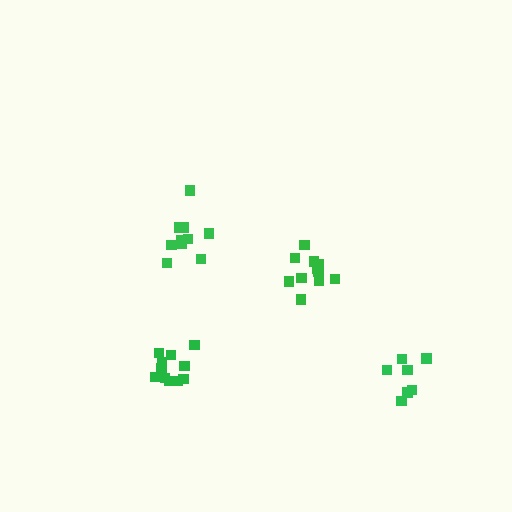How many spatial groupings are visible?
There are 4 spatial groupings.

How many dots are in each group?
Group 1: 11 dots, Group 2: 10 dots, Group 3: 7 dots, Group 4: 11 dots (39 total).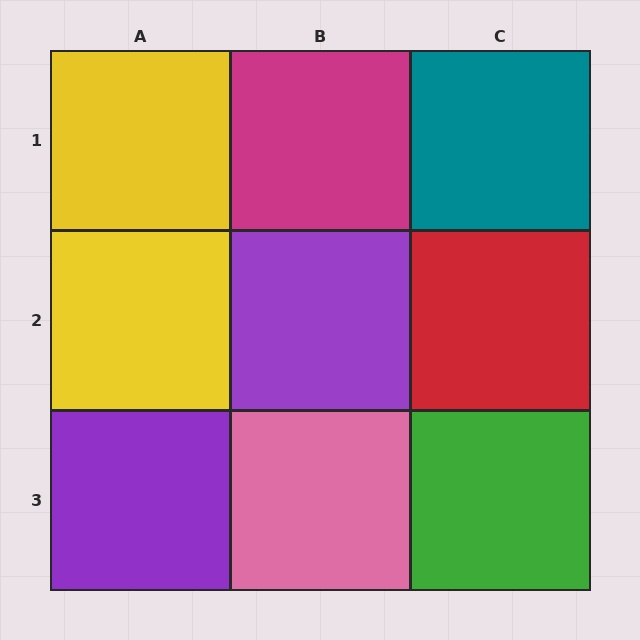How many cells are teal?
1 cell is teal.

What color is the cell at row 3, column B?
Pink.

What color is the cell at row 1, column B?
Magenta.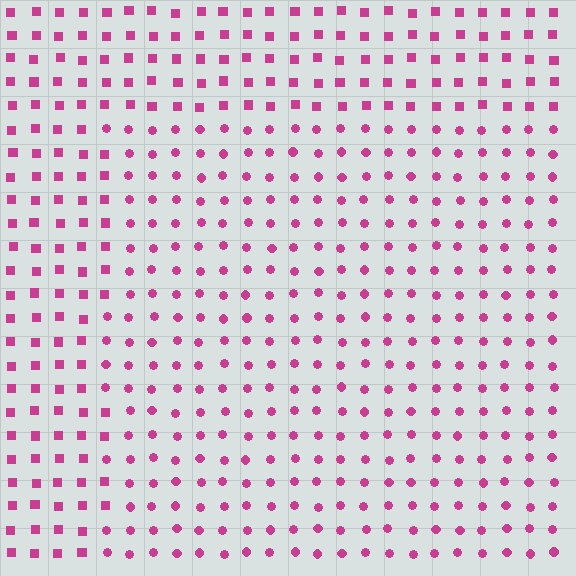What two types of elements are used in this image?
The image uses circles inside the rectangle region and squares outside it.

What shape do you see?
I see a rectangle.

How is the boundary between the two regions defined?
The boundary is defined by a change in element shape: circles inside vs. squares outside. All elements share the same color and spacing.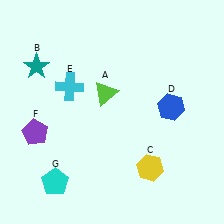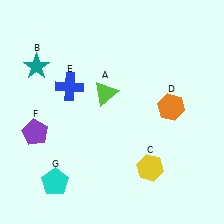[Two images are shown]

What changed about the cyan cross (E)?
In Image 1, E is cyan. In Image 2, it changed to blue.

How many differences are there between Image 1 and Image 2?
There are 2 differences between the two images.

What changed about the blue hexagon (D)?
In Image 1, D is blue. In Image 2, it changed to orange.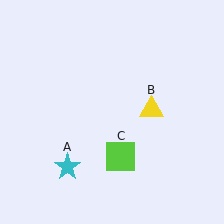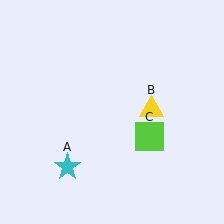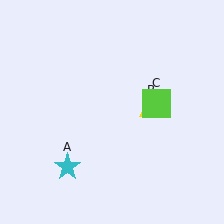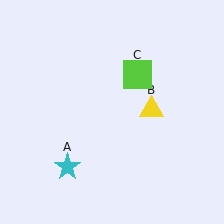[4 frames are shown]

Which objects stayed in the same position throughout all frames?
Cyan star (object A) and yellow triangle (object B) remained stationary.